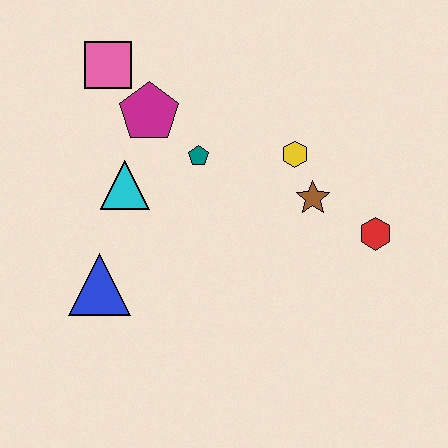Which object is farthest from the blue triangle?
The red hexagon is farthest from the blue triangle.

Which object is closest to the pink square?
The magenta pentagon is closest to the pink square.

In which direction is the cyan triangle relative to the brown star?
The cyan triangle is to the left of the brown star.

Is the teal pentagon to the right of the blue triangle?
Yes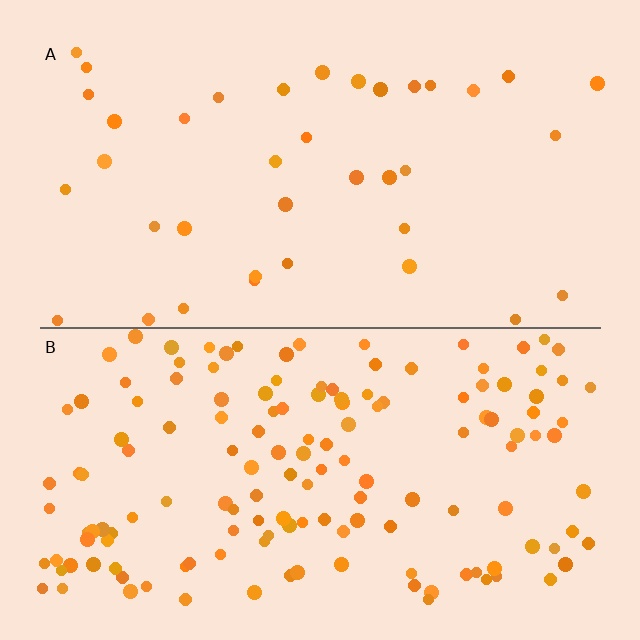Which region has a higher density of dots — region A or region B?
B (the bottom).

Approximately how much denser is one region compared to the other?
Approximately 3.9× — region B over region A.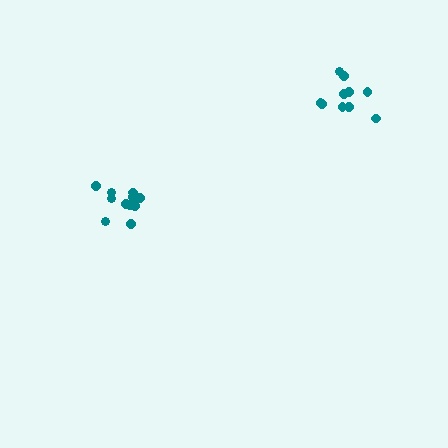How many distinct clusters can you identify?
There are 2 distinct clusters.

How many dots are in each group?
Group 1: 11 dots, Group 2: 10 dots (21 total).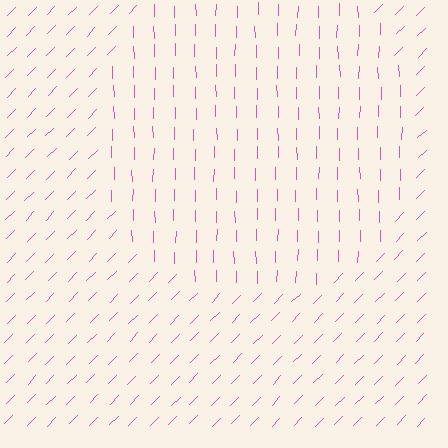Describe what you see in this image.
The image is filled with small pink line segments. A circle region in the image has lines oriented differently from the surrounding lines, creating a visible texture boundary.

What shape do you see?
I see a circle.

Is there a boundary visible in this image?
Yes, there is a texture boundary formed by a change in line orientation.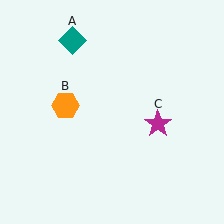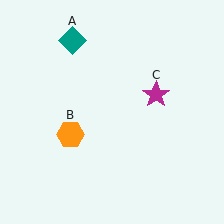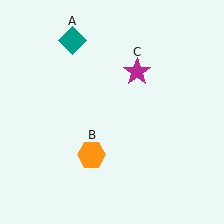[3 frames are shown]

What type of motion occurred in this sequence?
The orange hexagon (object B), magenta star (object C) rotated counterclockwise around the center of the scene.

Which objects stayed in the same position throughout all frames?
Teal diamond (object A) remained stationary.